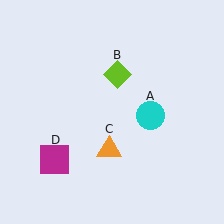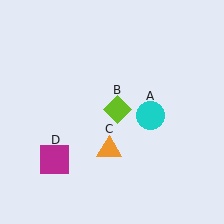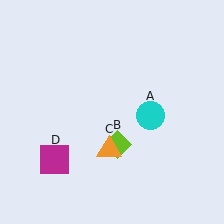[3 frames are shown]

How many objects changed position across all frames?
1 object changed position: lime diamond (object B).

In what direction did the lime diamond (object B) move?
The lime diamond (object B) moved down.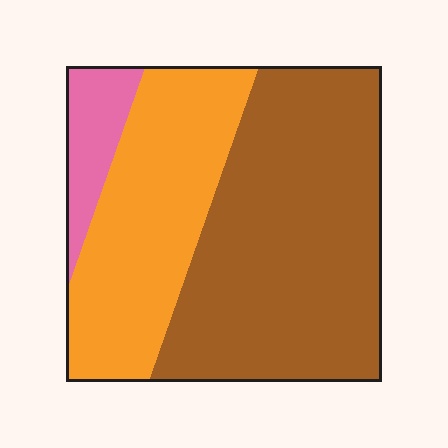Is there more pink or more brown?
Brown.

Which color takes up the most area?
Brown, at roughly 55%.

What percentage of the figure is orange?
Orange covers roughly 35% of the figure.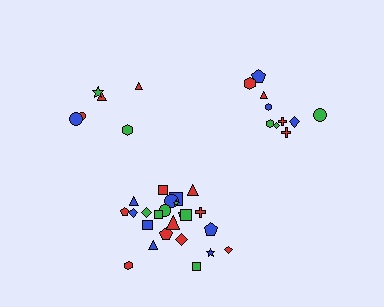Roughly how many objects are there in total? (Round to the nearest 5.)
Roughly 40 objects in total.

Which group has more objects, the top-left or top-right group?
The top-right group.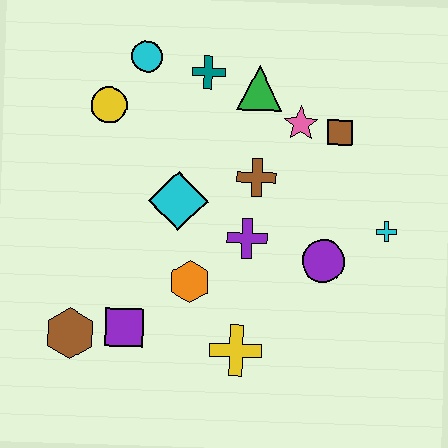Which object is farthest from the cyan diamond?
The cyan cross is farthest from the cyan diamond.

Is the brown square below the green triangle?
Yes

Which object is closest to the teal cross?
The green triangle is closest to the teal cross.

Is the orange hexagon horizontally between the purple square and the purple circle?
Yes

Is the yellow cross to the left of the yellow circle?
No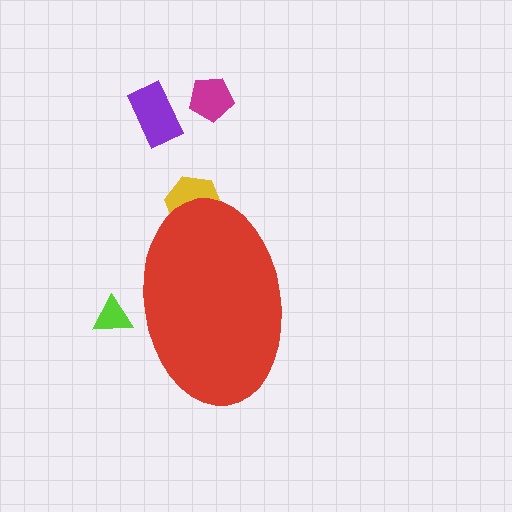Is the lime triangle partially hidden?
Yes, the lime triangle is partially hidden behind the red ellipse.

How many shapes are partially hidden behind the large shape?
2 shapes are partially hidden.